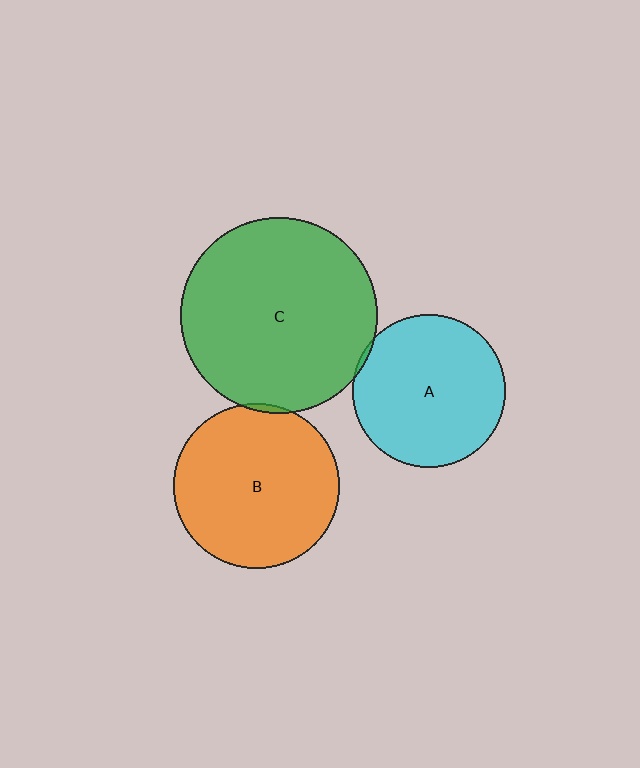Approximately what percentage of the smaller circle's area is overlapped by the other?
Approximately 5%.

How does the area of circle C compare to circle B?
Approximately 1.4 times.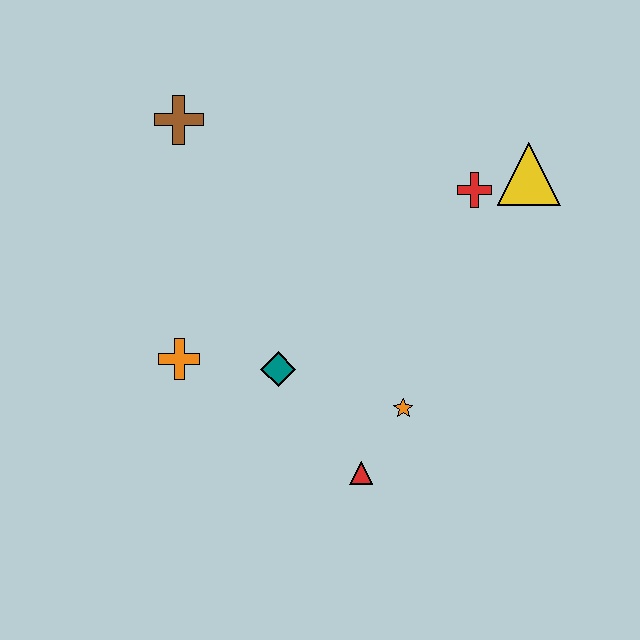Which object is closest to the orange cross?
The teal diamond is closest to the orange cross.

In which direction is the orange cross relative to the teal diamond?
The orange cross is to the left of the teal diamond.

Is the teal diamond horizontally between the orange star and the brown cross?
Yes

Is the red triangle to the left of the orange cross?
No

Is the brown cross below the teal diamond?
No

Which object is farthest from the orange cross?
The yellow triangle is farthest from the orange cross.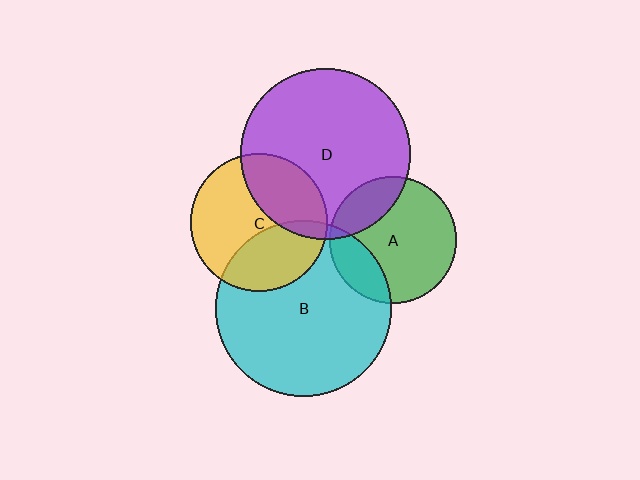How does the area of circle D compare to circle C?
Approximately 1.5 times.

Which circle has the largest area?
Circle B (cyan).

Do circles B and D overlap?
Yes.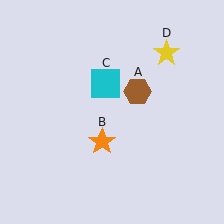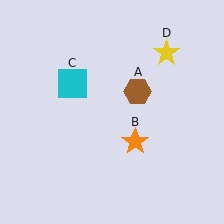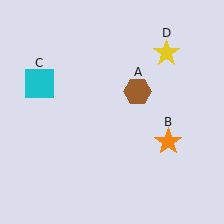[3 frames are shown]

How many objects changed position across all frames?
2 objects changed position: orange star (object B), cyan square (object C).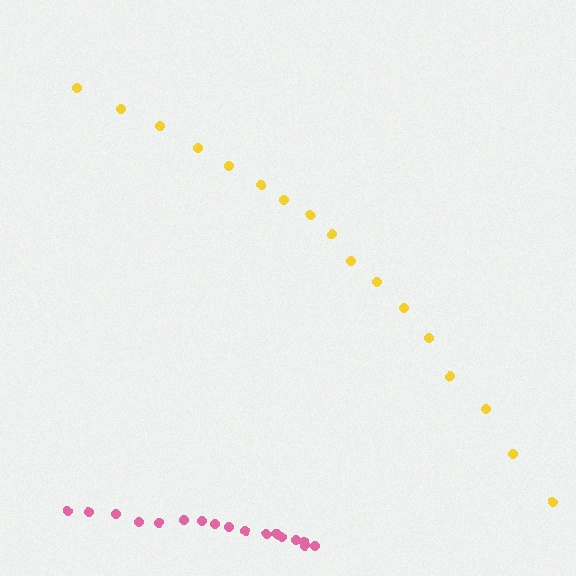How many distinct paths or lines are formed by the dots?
There are 2 distinct paths.